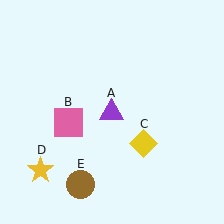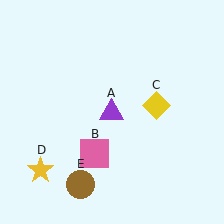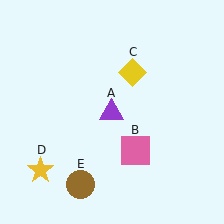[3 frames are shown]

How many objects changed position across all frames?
2 objects changed position: pink square (object B), yellow diamond (object C).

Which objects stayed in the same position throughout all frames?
Purple triangle (object A) and yellow star (object D) and brown circle (object E) remained stationary.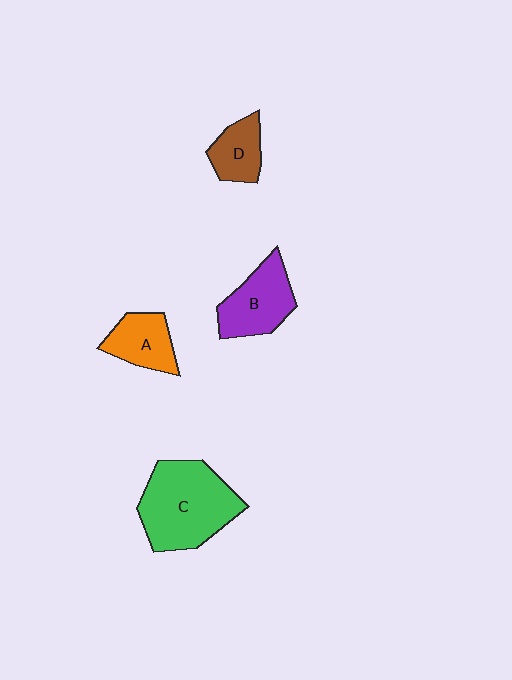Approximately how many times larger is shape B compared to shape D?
Approximately 1.5 times.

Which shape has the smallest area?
Shape D (brown).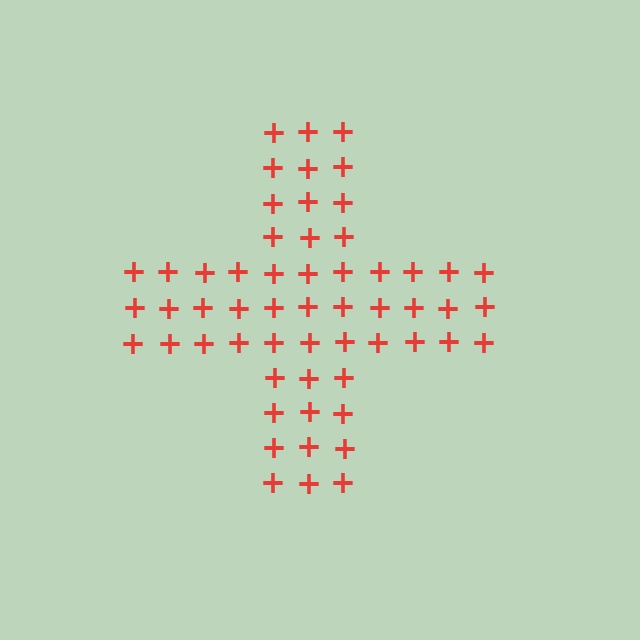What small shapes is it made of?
It is made of small plus signs.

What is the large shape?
The large shape is a cross.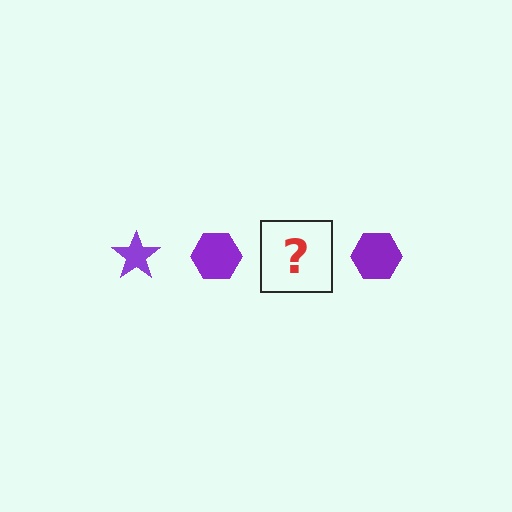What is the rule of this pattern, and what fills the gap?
The rule is that the pattern cycles through star, hexagon shapes in purple. The gap should be filled with a purple star.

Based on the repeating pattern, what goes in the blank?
The blank should be a purple star.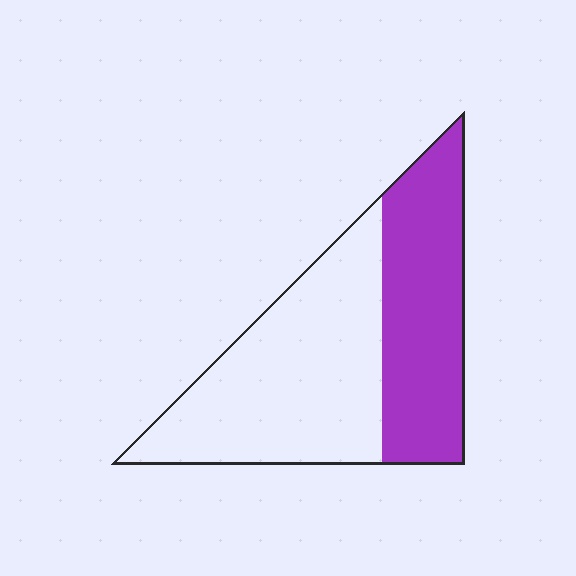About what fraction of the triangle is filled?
About two fifths (2/5).